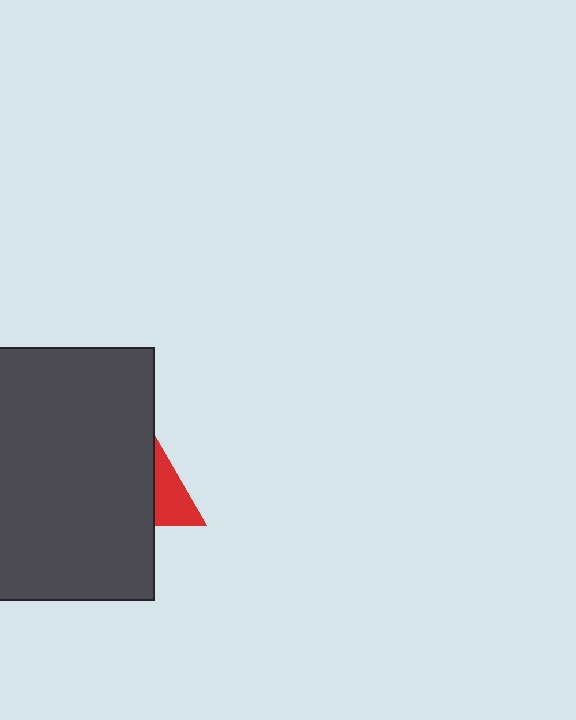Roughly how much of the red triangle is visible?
A small part of it is visible (roughly 32%).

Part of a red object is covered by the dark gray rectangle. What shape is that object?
It is a triangle.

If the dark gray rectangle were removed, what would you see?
You would see the complete red triangle.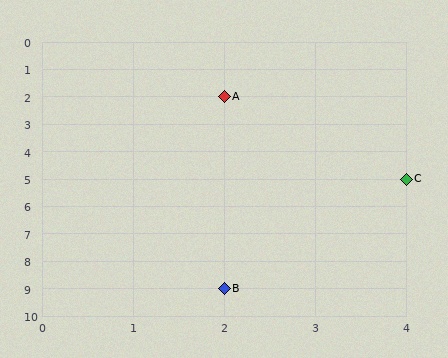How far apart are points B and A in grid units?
Points B and A are 7 rows apart.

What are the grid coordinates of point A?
Point A is at grid coordinates (2, 2).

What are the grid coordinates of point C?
Point C is at grid coordinates (4, 5).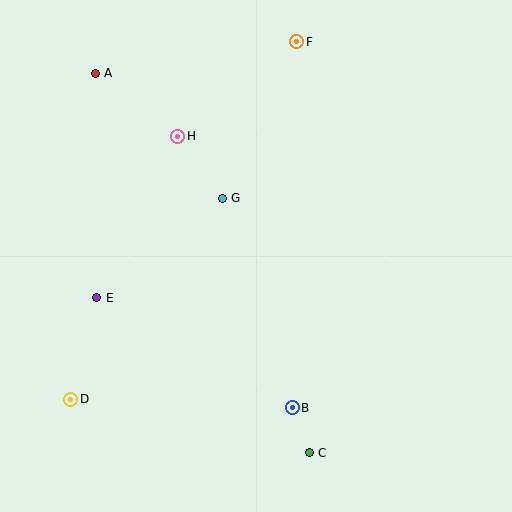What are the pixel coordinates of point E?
Point E is at (97, 298).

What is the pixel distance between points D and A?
The distance between D and A is 327 pixels.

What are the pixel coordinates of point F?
Point F is at (297, 42).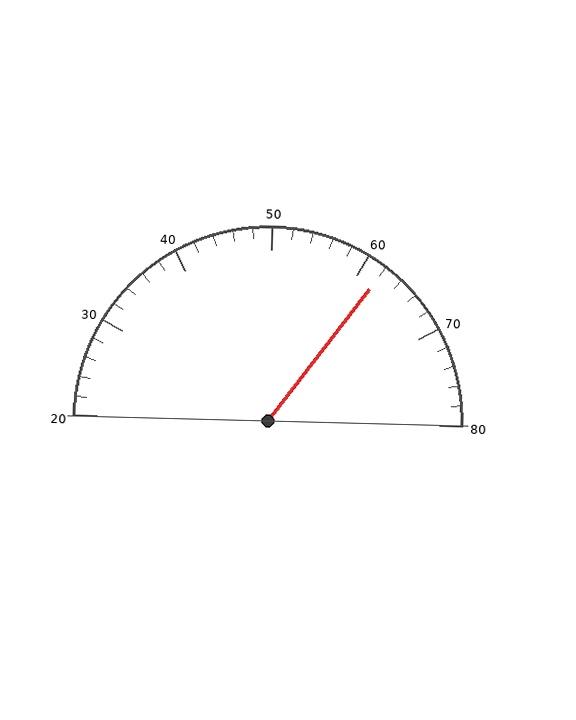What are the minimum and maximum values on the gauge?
The gauge ranges from 20 to 80.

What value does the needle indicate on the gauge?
The needle indicates approximately 62.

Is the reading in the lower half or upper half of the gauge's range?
The reading is in the upper half of the range (20 to 80).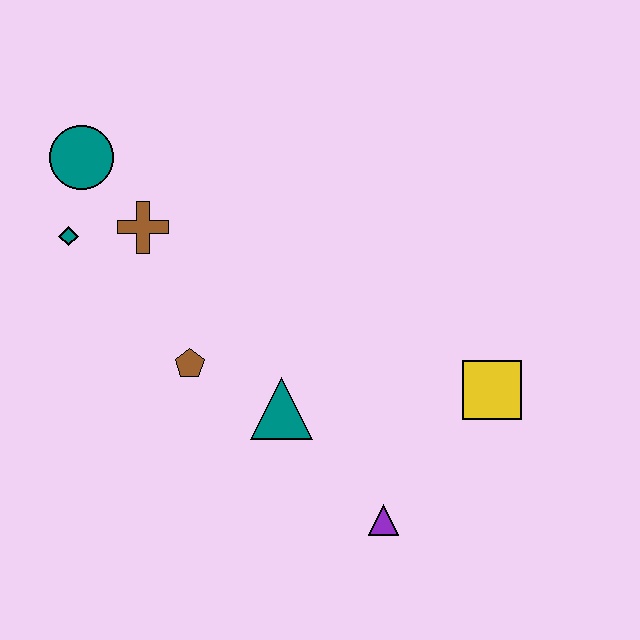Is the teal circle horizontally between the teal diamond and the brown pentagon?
Yes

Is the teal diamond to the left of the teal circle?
Yes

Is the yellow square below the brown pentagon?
Yes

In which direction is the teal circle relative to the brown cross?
The teal circle is above the brown cross.